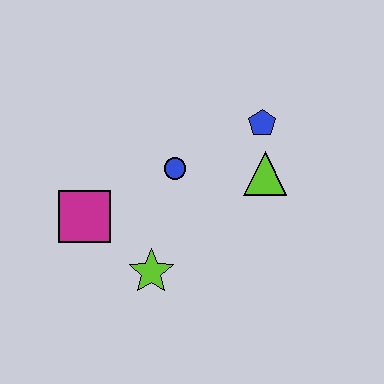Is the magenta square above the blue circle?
No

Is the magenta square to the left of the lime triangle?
Yes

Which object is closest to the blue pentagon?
The lime triangle is closest to the blue pentagon.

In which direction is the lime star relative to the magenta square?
The lime star is to the right of the magenta square.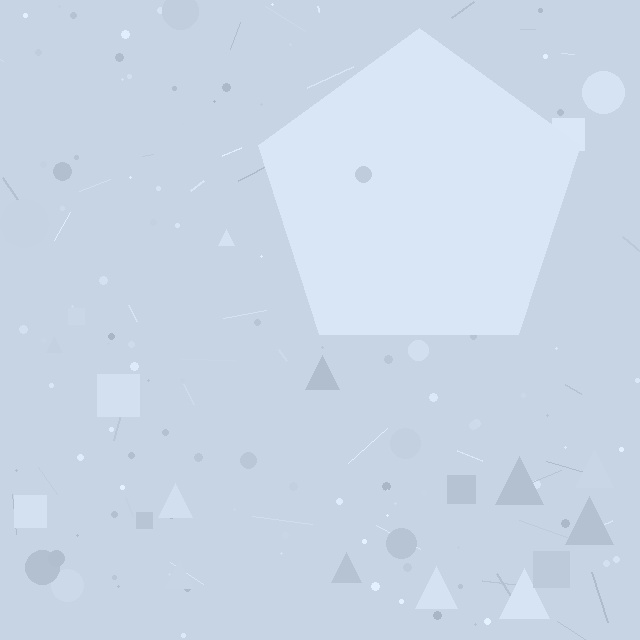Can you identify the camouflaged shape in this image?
The camouflaged shape is a pentagon.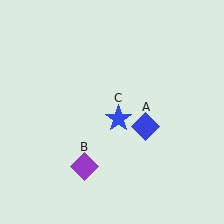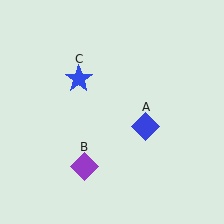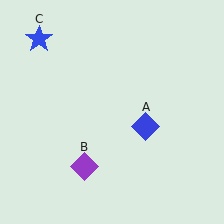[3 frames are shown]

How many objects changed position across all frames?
1 object changed position: blue star (object C).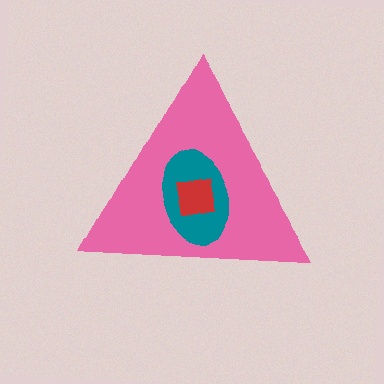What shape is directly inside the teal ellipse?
The red square.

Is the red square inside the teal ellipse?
Yes.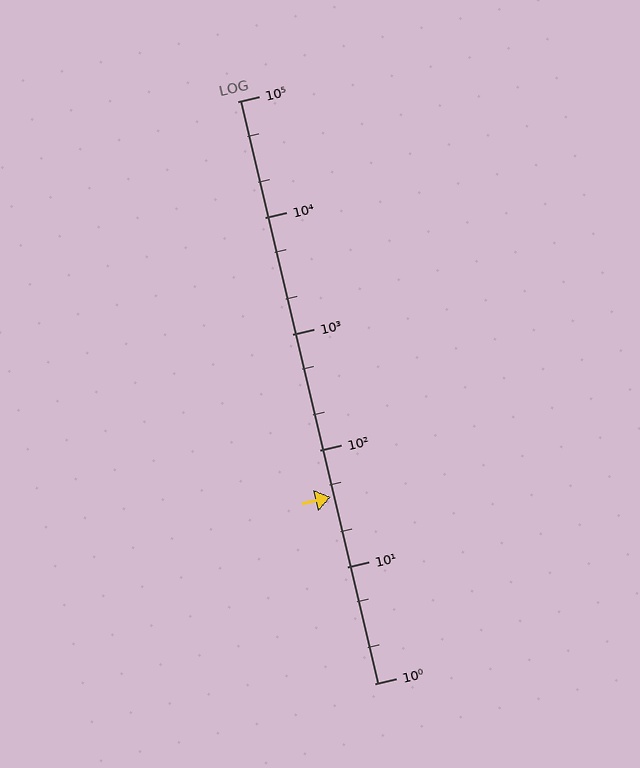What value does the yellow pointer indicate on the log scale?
The pointer indicates approximately 40.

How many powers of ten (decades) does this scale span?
The scale spans 5 decades, from 1 to 100000.